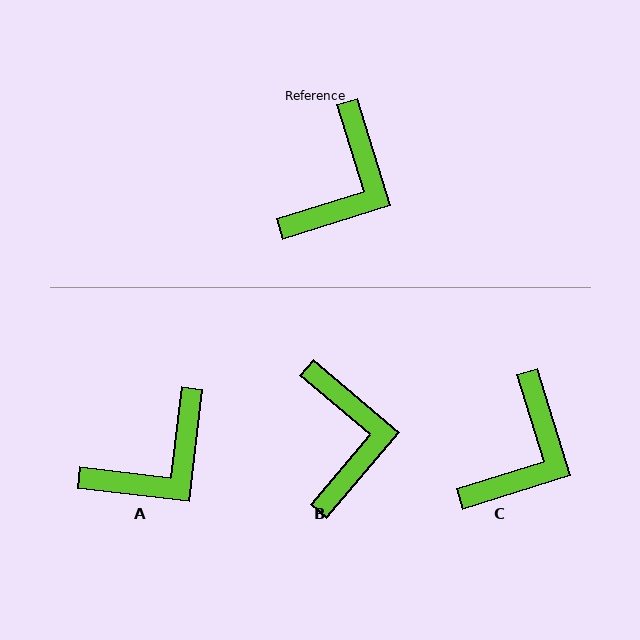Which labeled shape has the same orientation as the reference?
C.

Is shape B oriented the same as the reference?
No, it is off by about 32 degrees.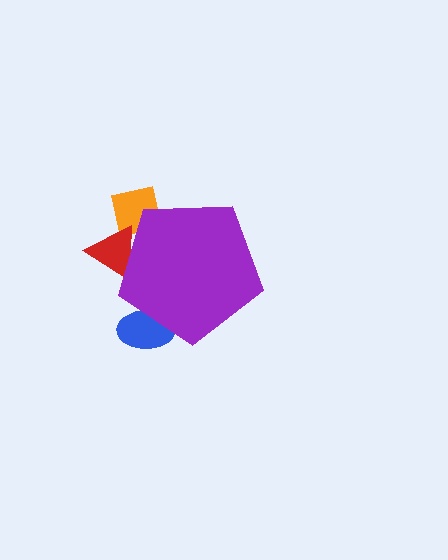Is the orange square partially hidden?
Yes, the orange square is partially hidden behind the purple pentagon.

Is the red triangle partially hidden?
Yes, the red triangle is partially hidden behind the purple pentagon.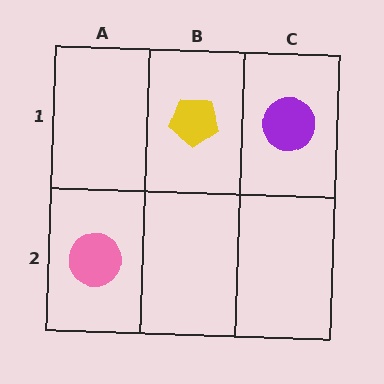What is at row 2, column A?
A pink circle.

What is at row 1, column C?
A purple circle.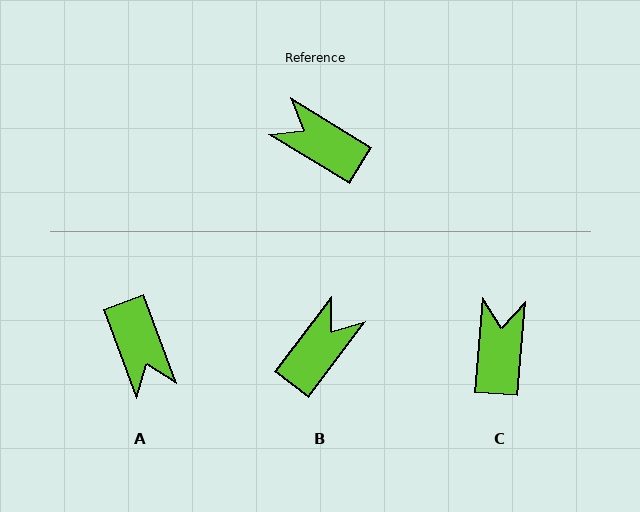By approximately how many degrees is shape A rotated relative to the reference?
Approximately 142 degrees counter-clockwise.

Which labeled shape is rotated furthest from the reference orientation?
A, about 142 degrees away.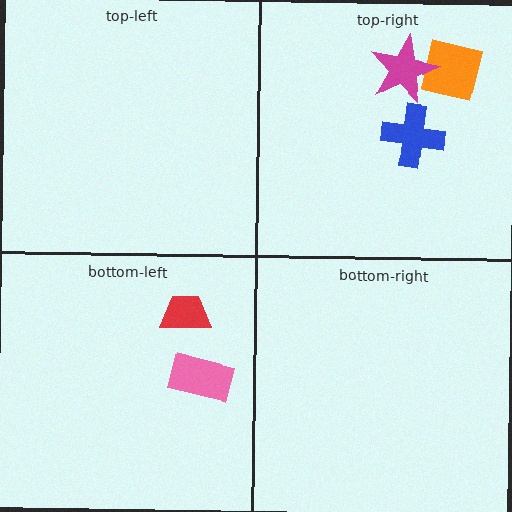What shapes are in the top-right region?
The orange square, the blue cross, the magenta star.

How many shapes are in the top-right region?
3.